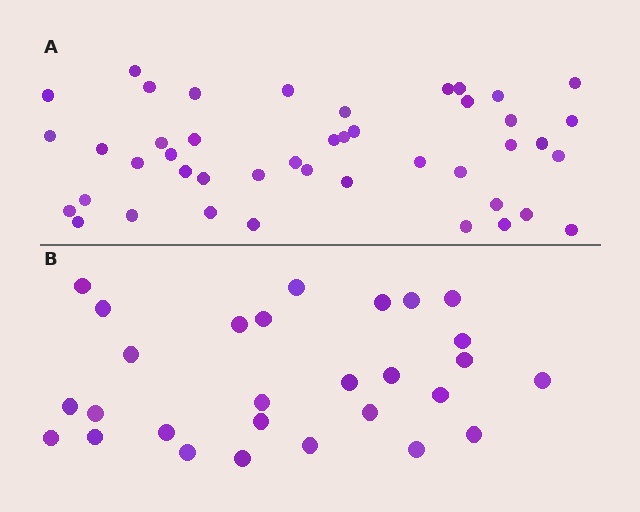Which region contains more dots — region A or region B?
Region A (the top region) has more dots.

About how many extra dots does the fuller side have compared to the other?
Region A has approximately 15 more dots than region B.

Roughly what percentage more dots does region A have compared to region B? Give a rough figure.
About 55% more.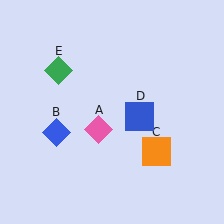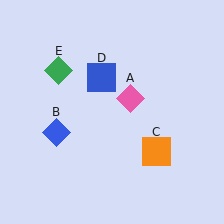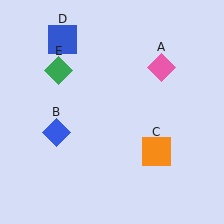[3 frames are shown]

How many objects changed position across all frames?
2 objects changed position: pink diamond (object A), blue square (object D).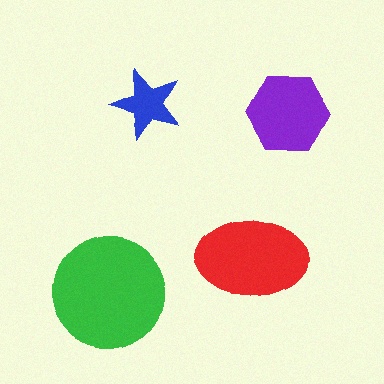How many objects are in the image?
There are 4 objects in the image.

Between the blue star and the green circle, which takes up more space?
The green circle.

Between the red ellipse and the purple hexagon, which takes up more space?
The red ellipse.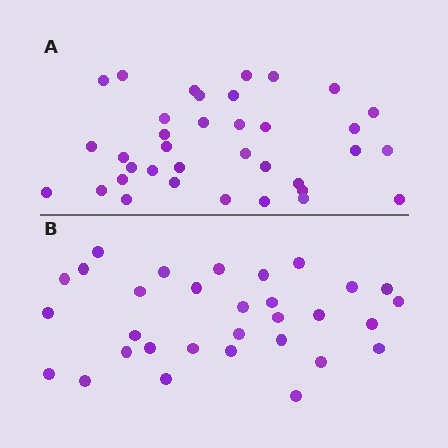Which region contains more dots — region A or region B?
Region A (the top region) has more dots.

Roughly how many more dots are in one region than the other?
Region A has about 5 more dots than region B.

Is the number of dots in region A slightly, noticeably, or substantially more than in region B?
Region A has only slightly more — the two regions are fairly close. The ratio is roughly 1.2 to 1.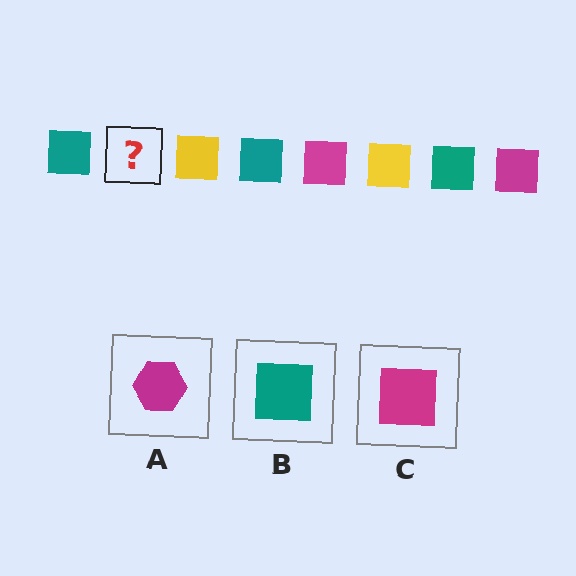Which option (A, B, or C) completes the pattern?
C.